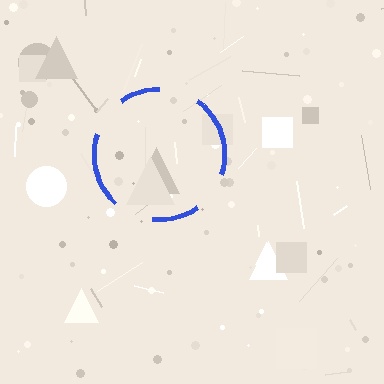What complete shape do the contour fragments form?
The contour fragments form a circle.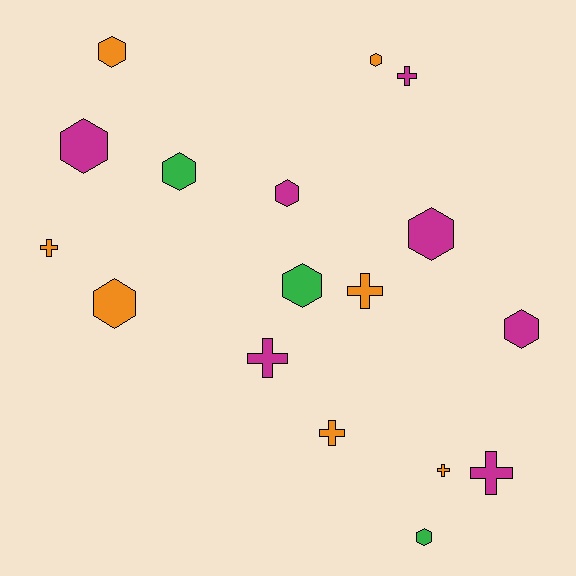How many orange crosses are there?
There are 4 orange crosses.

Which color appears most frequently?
Magenta, with 7 objects.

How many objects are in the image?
There are 17 objects.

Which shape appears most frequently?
Hexagon, with 10 objects.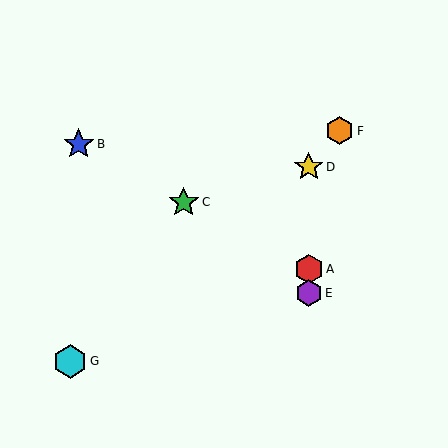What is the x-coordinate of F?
Object F is at x≈339.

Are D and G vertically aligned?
No, D is at x≈309 and G is at x≈70.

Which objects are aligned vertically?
Objects A, D, E are aligned vertically.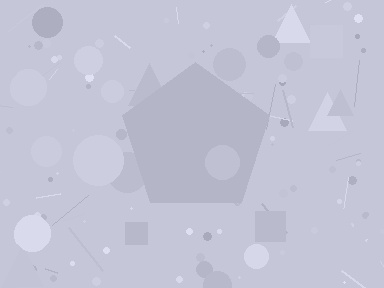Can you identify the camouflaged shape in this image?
The camouflaged shape is a pentagon.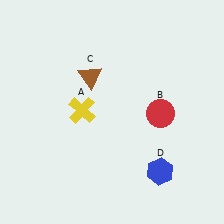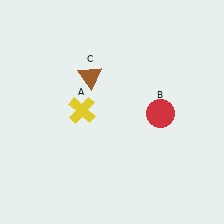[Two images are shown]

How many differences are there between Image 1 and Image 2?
There is 1 difference between the two images.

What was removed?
The blue hexagon (D) was removed in Image 2.